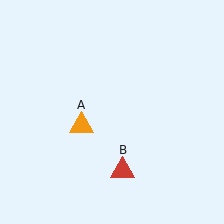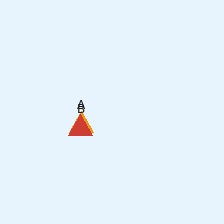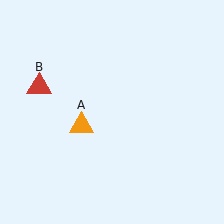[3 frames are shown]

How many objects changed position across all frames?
1 object changed position: red triangle (object B).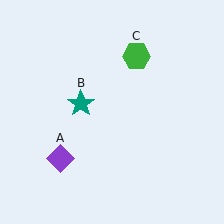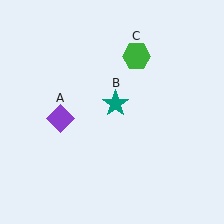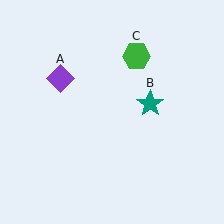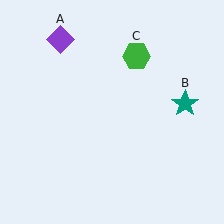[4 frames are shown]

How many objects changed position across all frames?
2 objects changed position: purple diamond (object A), teal star (object B).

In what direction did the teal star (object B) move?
The teal star (object B) moved right.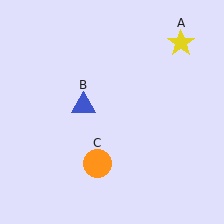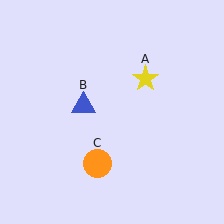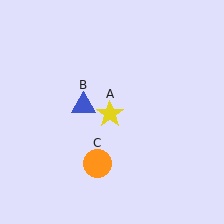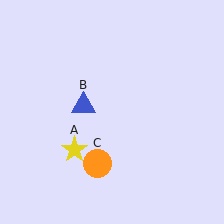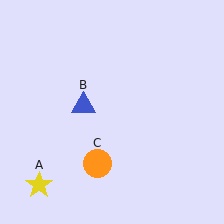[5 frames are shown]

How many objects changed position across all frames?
1 object changed position: yellow star (object A).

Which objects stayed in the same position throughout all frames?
Blue triangle (object B) and orange circle (object C) remained stationary.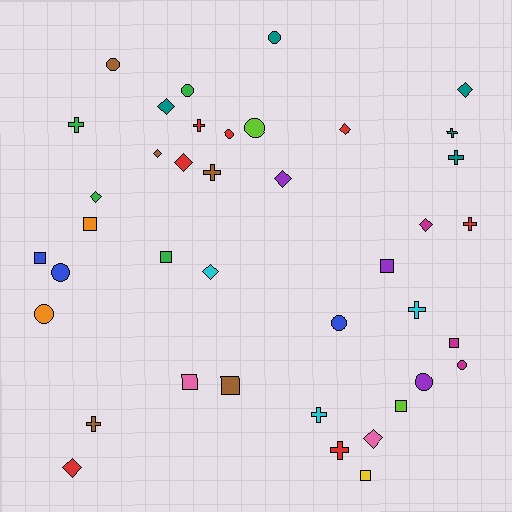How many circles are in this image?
There are 10 circles.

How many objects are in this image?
There are 40 objects.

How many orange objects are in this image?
There are 2 orange objects.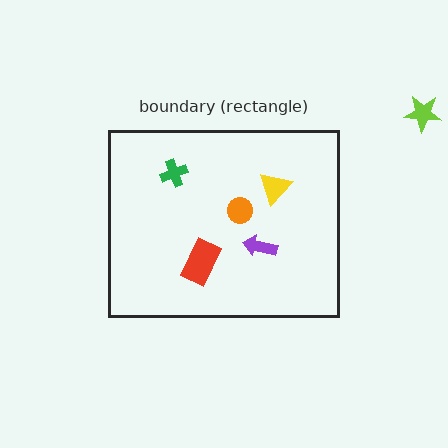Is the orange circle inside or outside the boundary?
Inside.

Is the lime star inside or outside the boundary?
Outside.